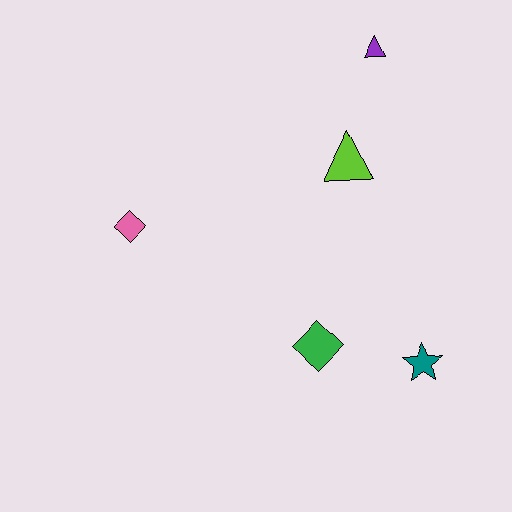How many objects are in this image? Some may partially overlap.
There are 5 objects.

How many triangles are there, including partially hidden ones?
There are 2 triangles.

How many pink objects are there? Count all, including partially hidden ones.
There is 1 pink object.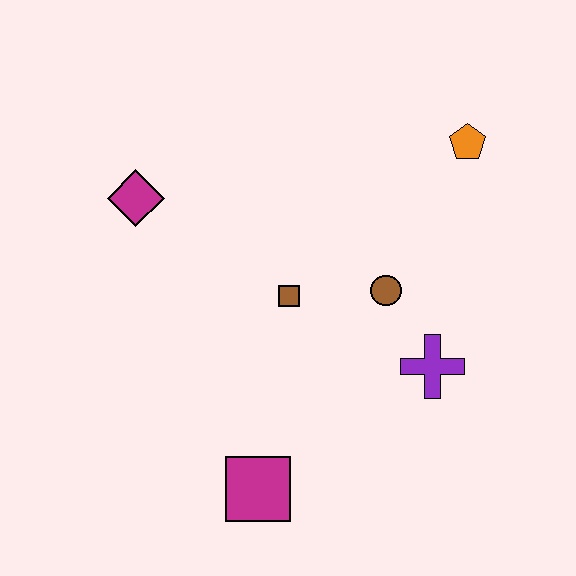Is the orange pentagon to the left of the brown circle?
No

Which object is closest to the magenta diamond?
The brown square is closest to the magenta diamond.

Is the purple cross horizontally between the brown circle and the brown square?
No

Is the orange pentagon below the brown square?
No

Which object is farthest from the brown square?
The orange pentagon is farthest from the brown square.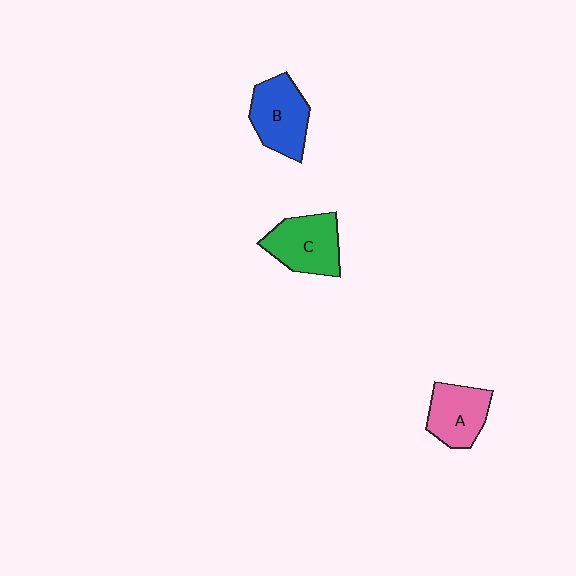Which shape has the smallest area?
Shape A (pink).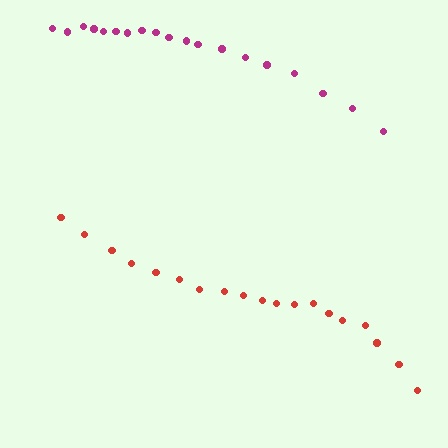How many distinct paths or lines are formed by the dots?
There are 2 distinct paths.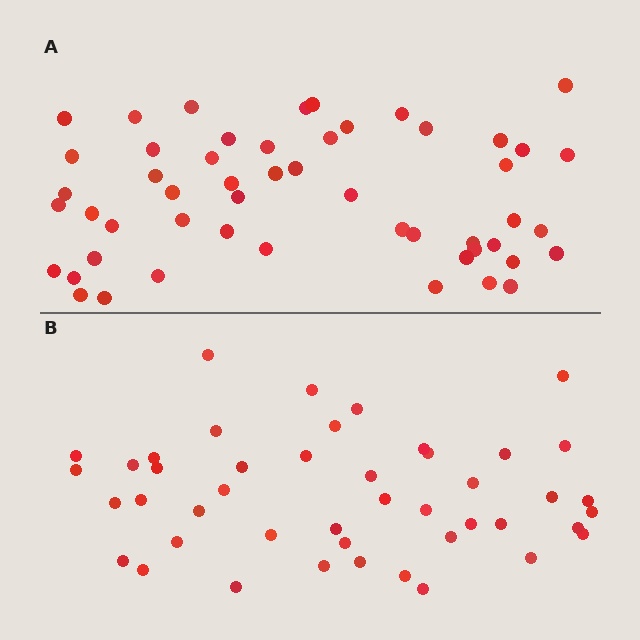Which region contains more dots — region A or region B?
Region A (the top region) has more dots.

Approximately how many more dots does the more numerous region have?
Region A has roughly 8 or so more dots than region B.